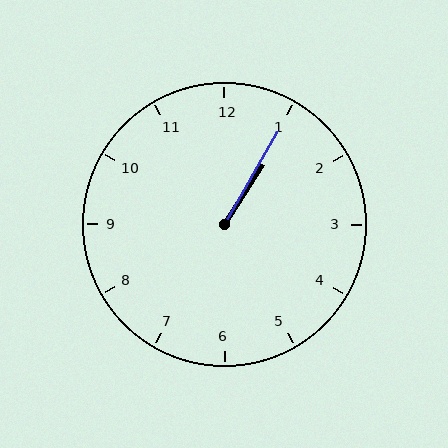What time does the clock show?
1:05.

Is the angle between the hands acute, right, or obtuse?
It is acute.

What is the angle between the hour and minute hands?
Approximately 2 degrees.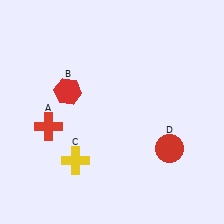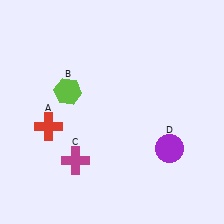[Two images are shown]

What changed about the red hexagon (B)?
In Image 1, B is red. In Image 2, it changed to lime.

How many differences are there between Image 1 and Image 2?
There are 3 differences between the two images.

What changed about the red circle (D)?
In Image 1, D is red. In Image 2, it changed to purple.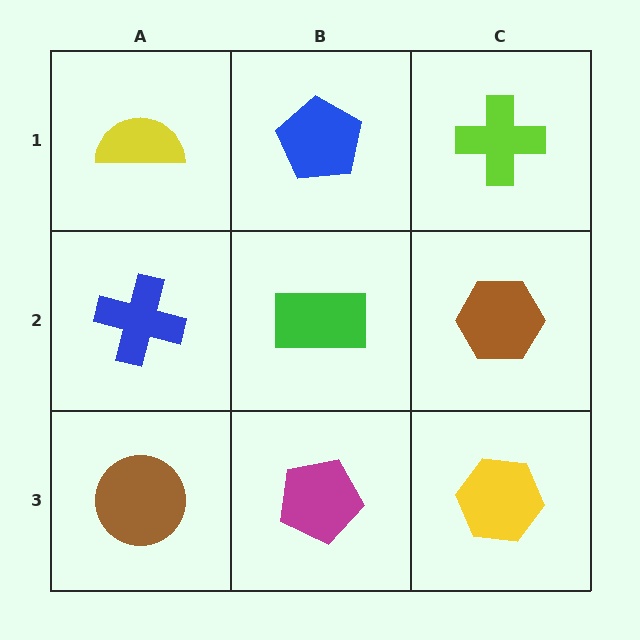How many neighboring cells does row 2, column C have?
3.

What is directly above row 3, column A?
A blue cross.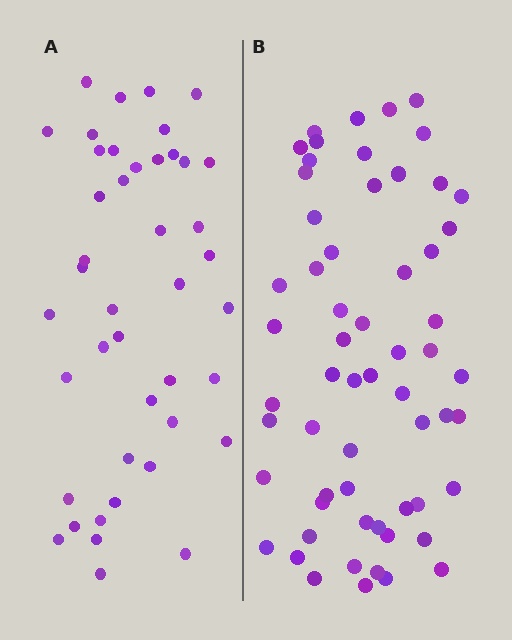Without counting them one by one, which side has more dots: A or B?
Region B (the right region) has more dots.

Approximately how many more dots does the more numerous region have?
Region B has approximately 15 more dots than region A.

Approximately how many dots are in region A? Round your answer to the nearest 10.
About 40 dots. (The exact count is 43, which rounds to 40.)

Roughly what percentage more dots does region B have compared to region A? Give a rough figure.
About 40% more.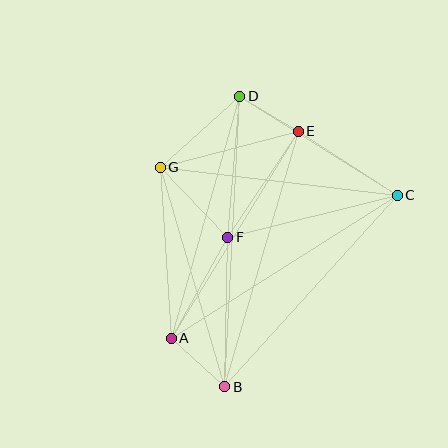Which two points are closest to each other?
Points D and E are closest to each other.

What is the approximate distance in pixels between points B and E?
The distance between B and E is approximately 266 pixels.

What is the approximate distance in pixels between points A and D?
The distance between A and D is approximately 251 pixels.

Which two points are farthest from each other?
Points B and D are farthest from each other.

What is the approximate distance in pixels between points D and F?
The distance between D and F is approximately 142 pixels.